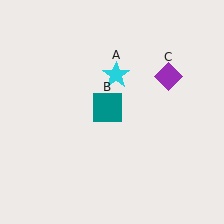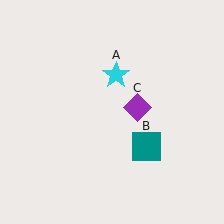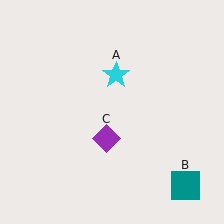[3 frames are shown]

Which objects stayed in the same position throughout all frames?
Cyan star (object A) remained stationary.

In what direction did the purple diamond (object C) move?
The purple diamond (object C) moved down and to the left.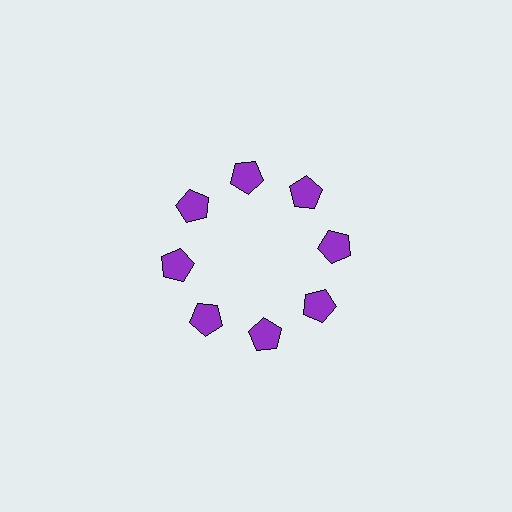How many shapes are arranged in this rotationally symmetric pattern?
There are 8 shapes, arranged in 8 groups of 1.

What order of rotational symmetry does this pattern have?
This pattern has 8-fold rotational symmetry.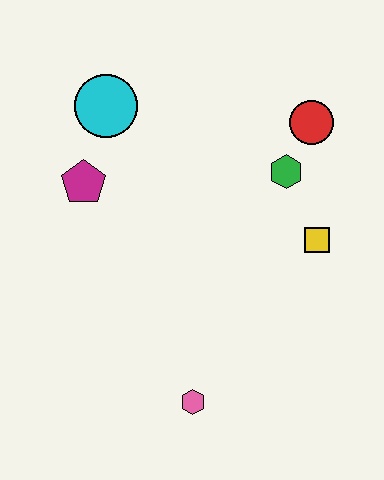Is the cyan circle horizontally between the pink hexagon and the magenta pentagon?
Yes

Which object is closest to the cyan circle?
The magenta pentagon is closest to the cyan circle.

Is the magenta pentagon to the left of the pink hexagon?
Yes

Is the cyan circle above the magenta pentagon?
Yes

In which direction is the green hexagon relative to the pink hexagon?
The green hexagon is above the pink hexagon.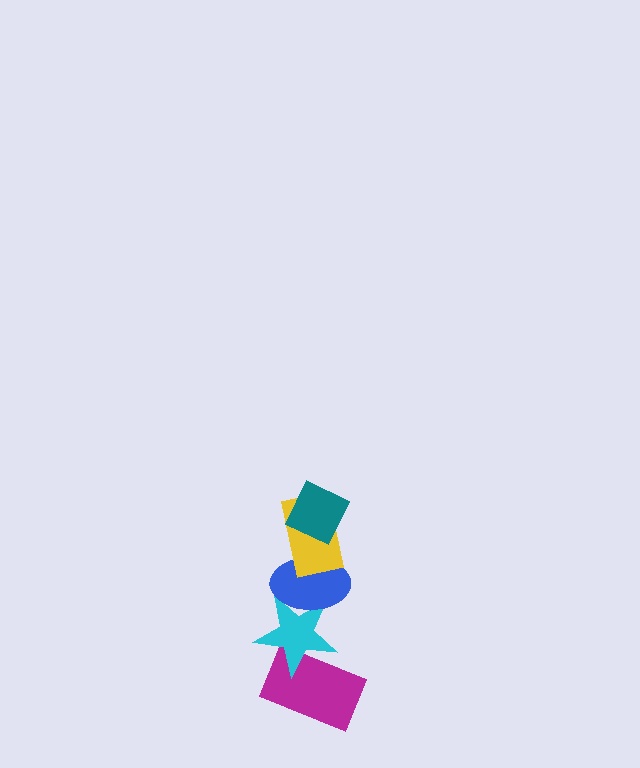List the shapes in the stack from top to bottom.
From top to bottom: the teal diamond, the yellow rectangle, the blue ellipse, the cyan star, the magenta rectangle.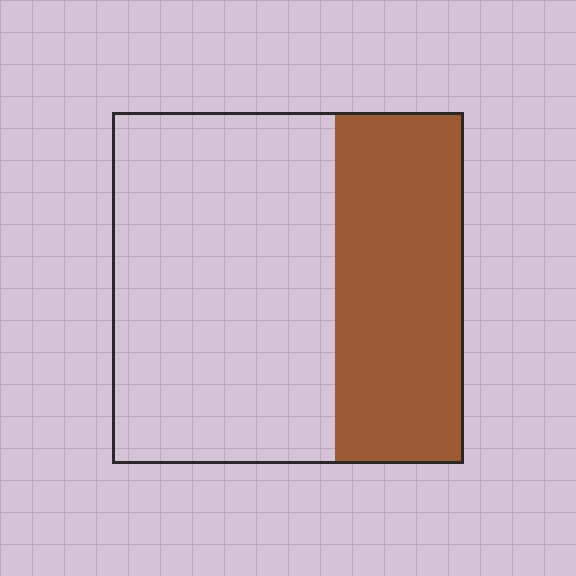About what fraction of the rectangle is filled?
About three eighths (3/8).